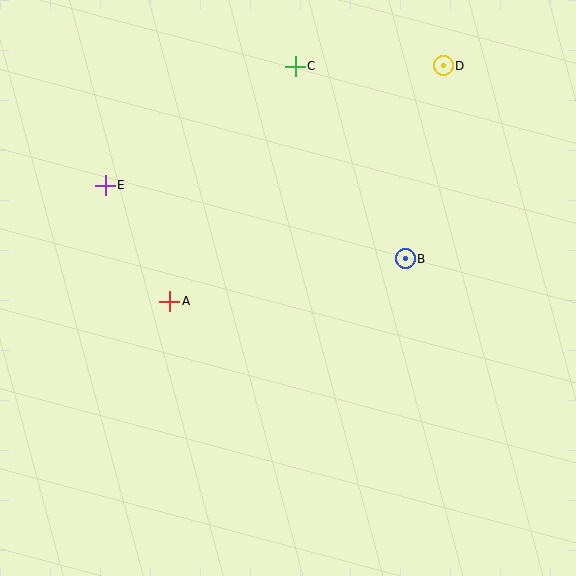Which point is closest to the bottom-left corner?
Point A is closest to the bottom-left corner.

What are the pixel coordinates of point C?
Point C is at (295, 66).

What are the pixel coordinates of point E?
Point E is at (105, 185).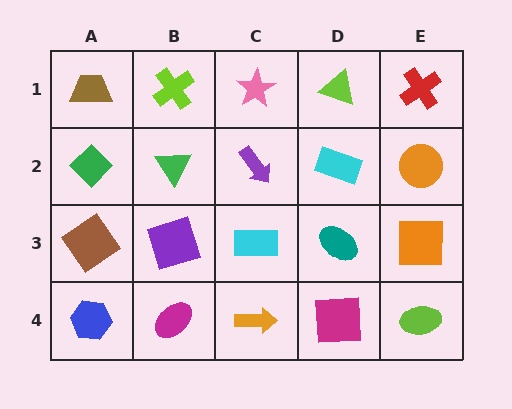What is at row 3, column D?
A teal ellipse.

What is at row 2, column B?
A green triangle.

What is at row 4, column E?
A lime ellipse.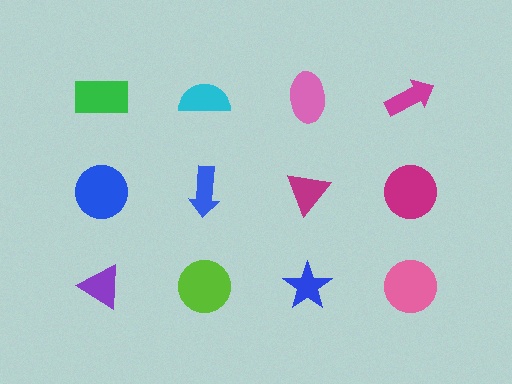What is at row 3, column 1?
A purple triangle.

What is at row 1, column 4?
A magenta arrow.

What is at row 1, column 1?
A green rectangle.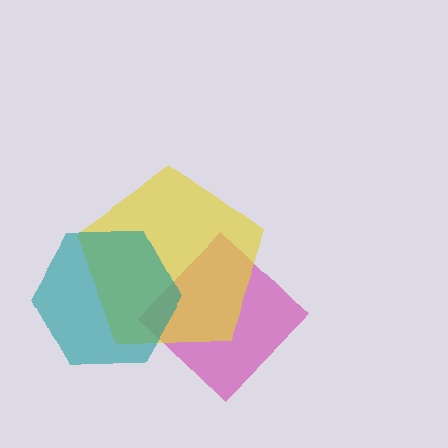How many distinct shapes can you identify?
There are 3 distinct shapes: a magenta diamond, a yellow pentagon, a teal hexagon.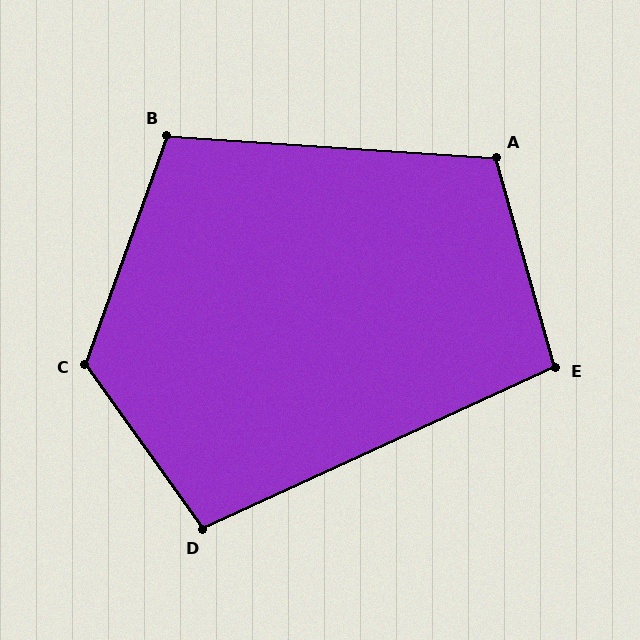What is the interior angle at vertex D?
Approximately 101 degrees (obtuse).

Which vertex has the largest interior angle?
C, at approximately 125 degrees.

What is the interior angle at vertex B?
Approximately 106 degrees (obtuse).